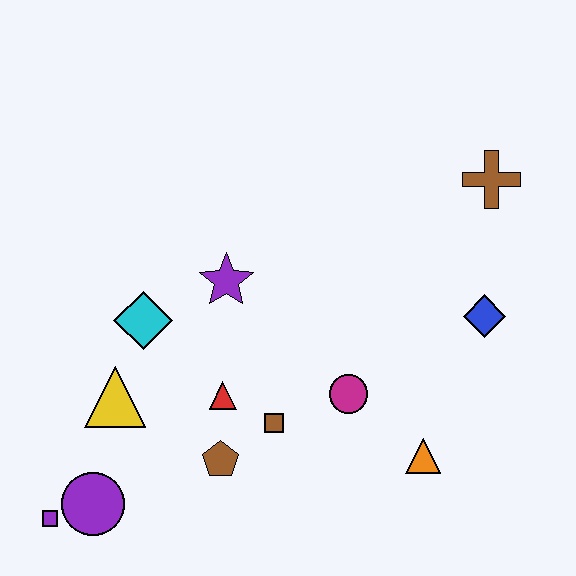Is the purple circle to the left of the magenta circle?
Yes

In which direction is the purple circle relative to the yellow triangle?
The purple circle is below the yellow triangle.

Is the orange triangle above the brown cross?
No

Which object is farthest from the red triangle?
The brown cross is farthest from the red triangle.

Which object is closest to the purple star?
The cyan diamond is closest to the purple star.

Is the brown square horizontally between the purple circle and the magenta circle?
Yes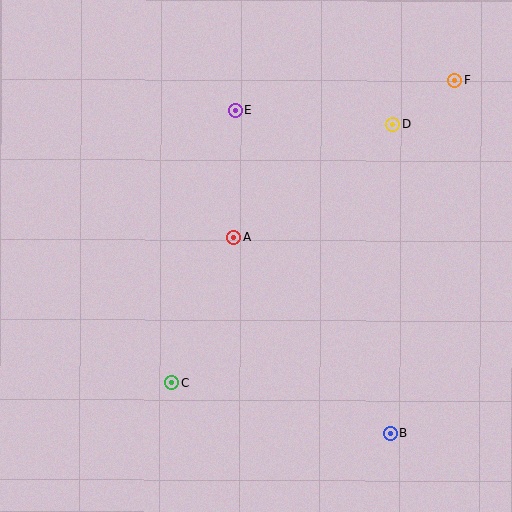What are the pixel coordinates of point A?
Point A is at (234, 237).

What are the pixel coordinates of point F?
Point F is at (455, 80).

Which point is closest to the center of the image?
Point A at (234, 237) is closest to the center.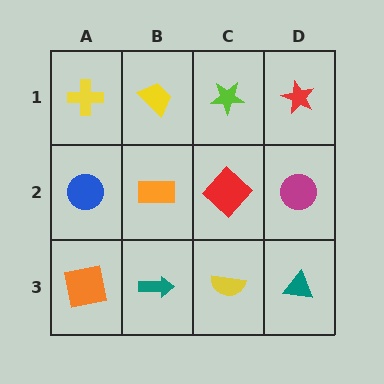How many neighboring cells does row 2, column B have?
4.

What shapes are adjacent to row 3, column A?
A blue circle (row 2, column A), a teal arrow (row 3, column B).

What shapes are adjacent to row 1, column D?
A magenta circle (row 2, column D), a lime star (row 1, column C).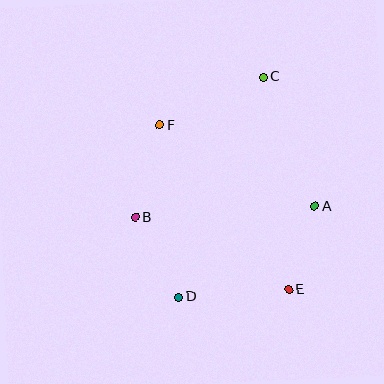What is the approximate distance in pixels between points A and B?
The distance between A and B is approximately 180 pixels.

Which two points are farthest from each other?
Points C and D are farthest from each other.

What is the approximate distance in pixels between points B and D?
The distance between B and D is approximately 91 pixels.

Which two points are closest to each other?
Points A and E are closest to each other.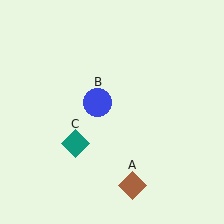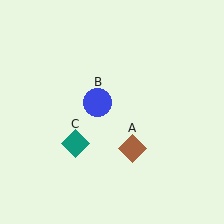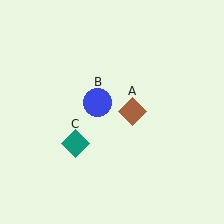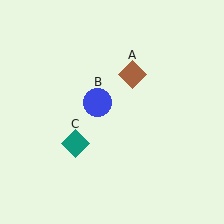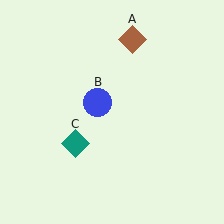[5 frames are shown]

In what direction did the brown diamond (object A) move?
The brown diamond (object A) moved up.